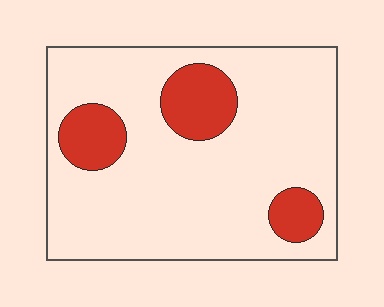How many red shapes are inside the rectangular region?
3.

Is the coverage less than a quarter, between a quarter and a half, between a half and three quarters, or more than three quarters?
Less than a quarter.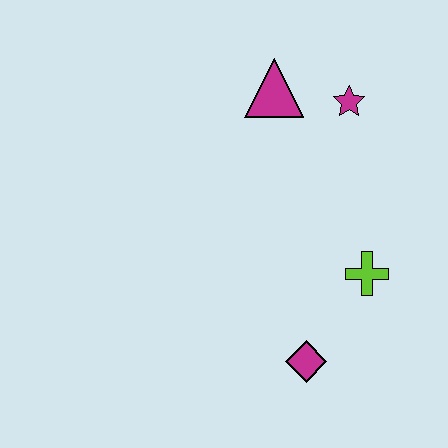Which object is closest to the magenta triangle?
The magenta star is closest to the magenta triangle.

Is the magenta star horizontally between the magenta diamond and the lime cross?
Yes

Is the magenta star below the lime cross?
No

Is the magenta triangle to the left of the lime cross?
Yes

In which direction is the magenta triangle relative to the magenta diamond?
The magenta triangle is above the magenta diamond.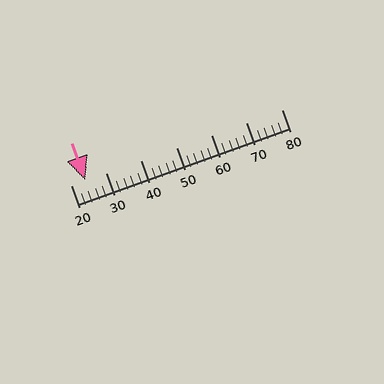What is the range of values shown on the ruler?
The ruler shows values from 20 to 80.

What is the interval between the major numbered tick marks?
The major tick marks are spaced 10 units apart.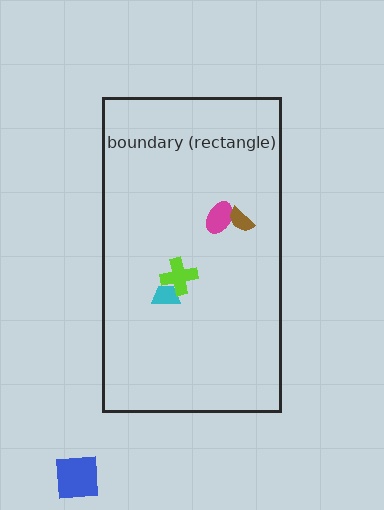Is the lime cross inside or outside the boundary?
Inside.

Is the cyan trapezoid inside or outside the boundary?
Inside.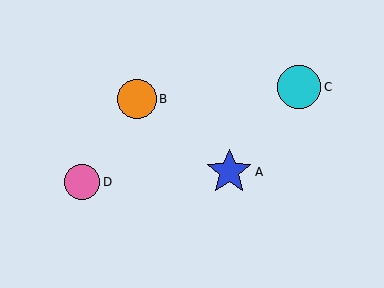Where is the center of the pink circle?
The center of the pink circle is at (82, 182).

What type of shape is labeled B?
Shape B is an orange circle.